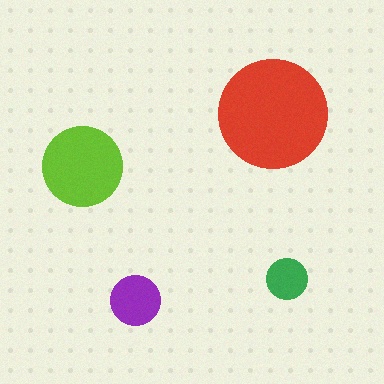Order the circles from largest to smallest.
the red one, the lime one, the purple one, the green one.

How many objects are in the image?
There are 4 objects in the image.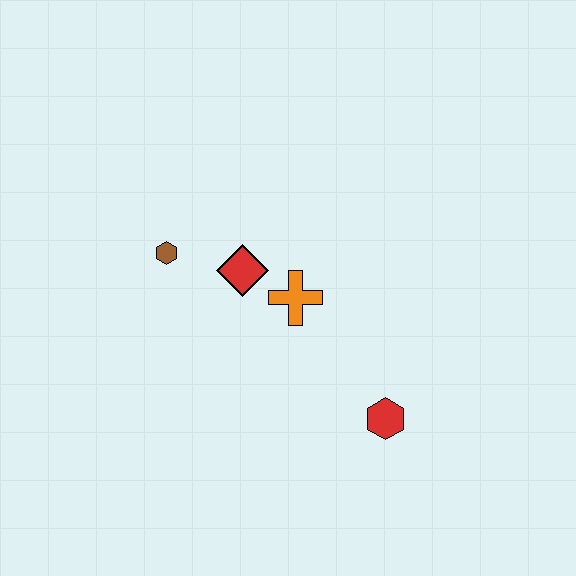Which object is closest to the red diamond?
The orange cross is closest to the red diamond.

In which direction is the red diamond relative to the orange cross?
The red diamond is to the left of the orange cross.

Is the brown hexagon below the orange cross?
No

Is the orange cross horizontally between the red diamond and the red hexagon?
Yes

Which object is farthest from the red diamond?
The red hexagon is farthest from the red diamond.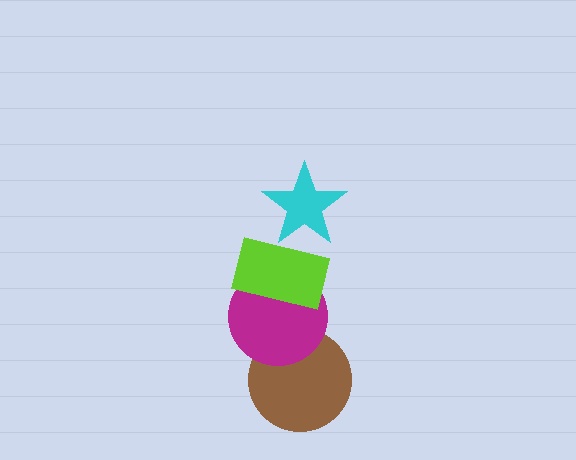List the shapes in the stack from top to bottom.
From top to bottom: the cyan star, the lime rectangle, the magenta circle, the brown circle.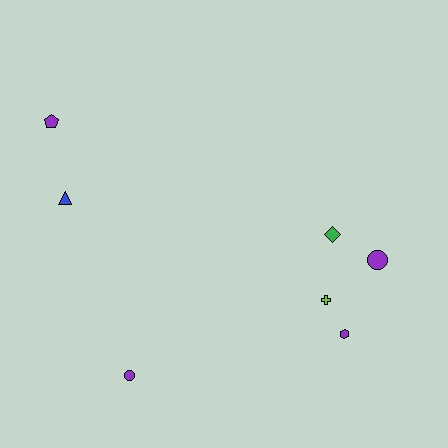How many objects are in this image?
There are 7 objects.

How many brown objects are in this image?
There are no brown objects.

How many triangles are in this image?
There is 1 triangle.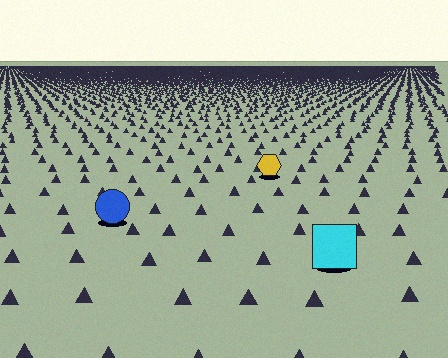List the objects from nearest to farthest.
From nearest to farthest: the cyan square, the blue circle, the yellow hexagon.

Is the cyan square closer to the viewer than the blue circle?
Yes. The cyan square is closer — you can tell from the texture gradient: the ground texture is coarser near it.